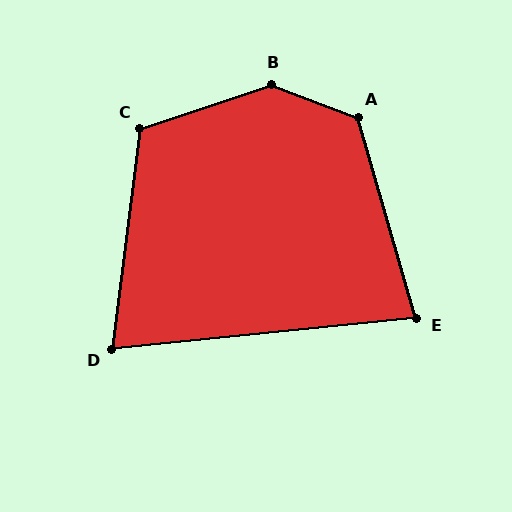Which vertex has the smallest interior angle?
D, at approximately 77 degrees.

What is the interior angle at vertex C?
Approximately 116 degrees (obtuse).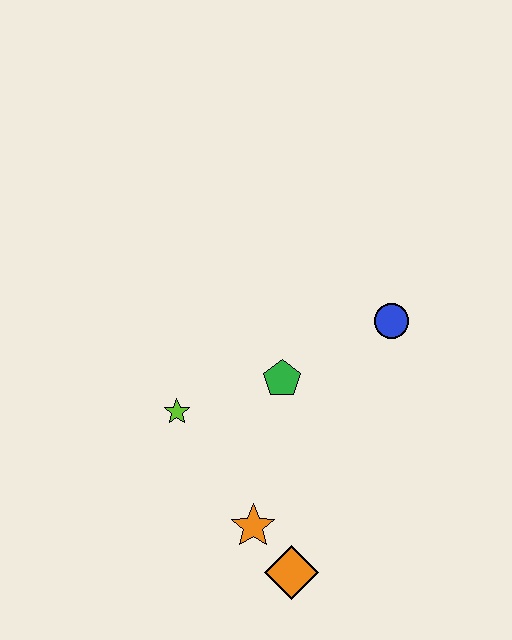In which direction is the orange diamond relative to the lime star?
The orange diamond is below the lime star.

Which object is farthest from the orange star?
The blue circle is farthest from the orange star.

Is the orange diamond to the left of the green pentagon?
No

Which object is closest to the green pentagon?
The lime star is closest to the green pentagon.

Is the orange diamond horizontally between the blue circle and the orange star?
Yes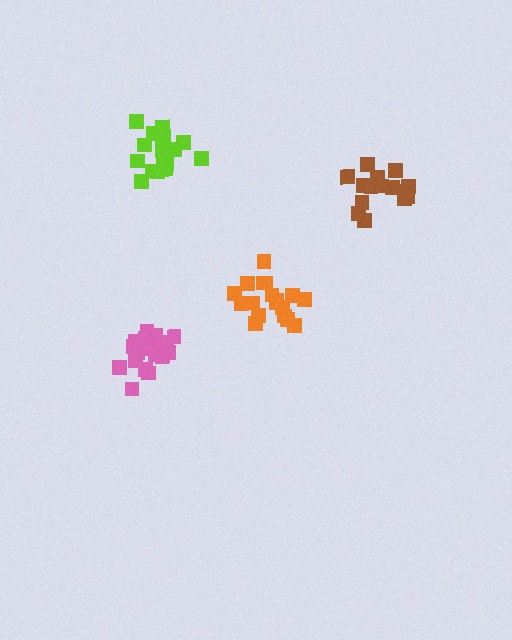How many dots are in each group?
Group 1: 18 dots, Group 2: 20 dots, Group 3: 18 dots, Group 4: 15 dots (71 total).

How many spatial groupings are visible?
There are 4 spatial groupings.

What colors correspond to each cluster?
The clusters are colored: lime, pink, orange, brown.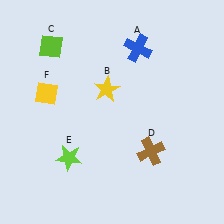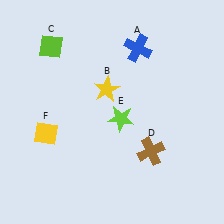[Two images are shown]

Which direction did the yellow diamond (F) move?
The yellow diamond (F) moved down.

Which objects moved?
The objects that moved are: the lime star (E), the yellow diamond (F).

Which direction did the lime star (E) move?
The lime star (E) moved right.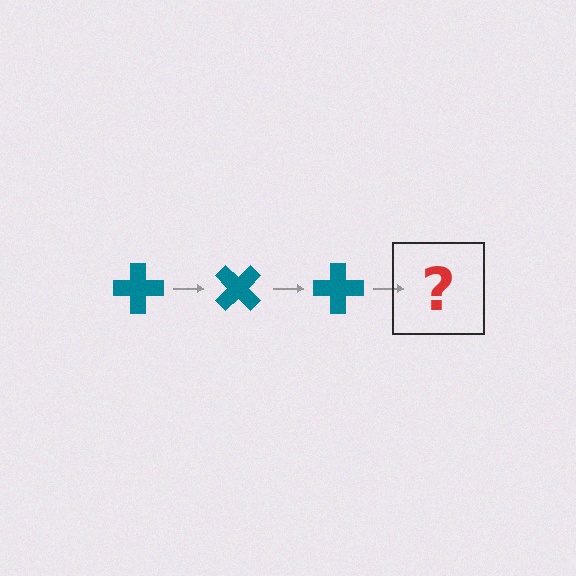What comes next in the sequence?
The next element should be a teal cross rotated 135 degrees.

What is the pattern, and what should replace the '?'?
The pattern is that the cross rotates 45 degrees each step. The '?' should be a teal cross rotated 135 degrees.